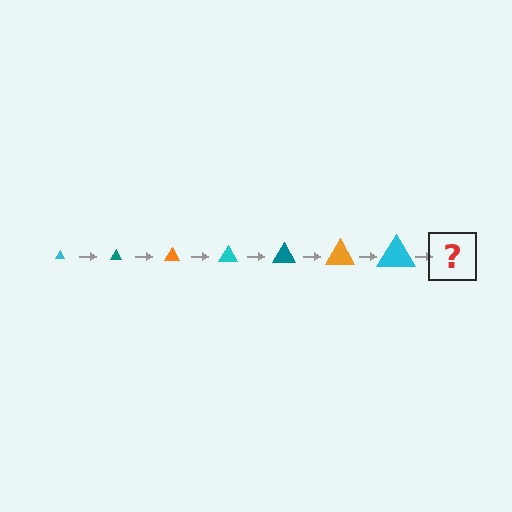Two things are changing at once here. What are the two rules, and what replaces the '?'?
The two rules are that the triangle grows larger each step and the color cycles through cyan, teal, and orange. The '?' should be a teal triangle, larger than the previous one.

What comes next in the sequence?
The next element should be a teal triangle, larger than the previous one.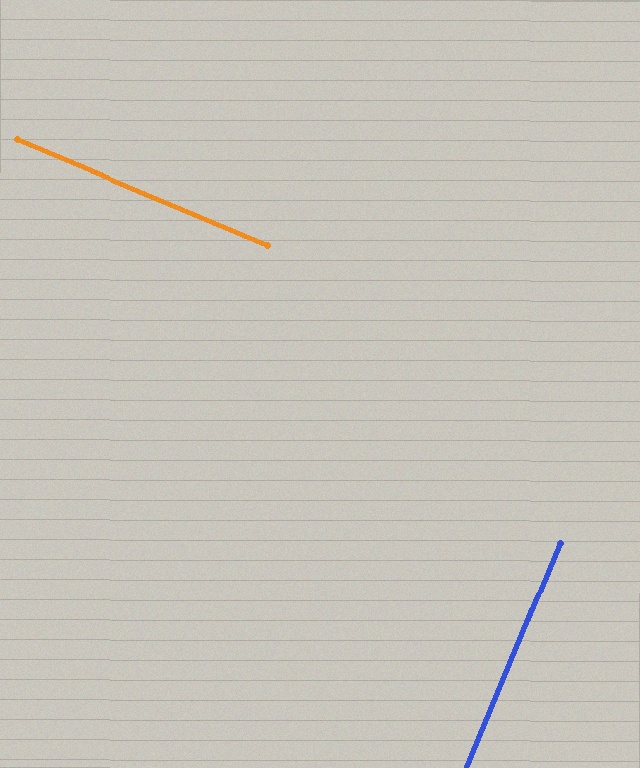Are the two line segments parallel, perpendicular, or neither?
Perpendicular — they meet at approximately 90°.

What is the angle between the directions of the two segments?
Approximately 90 degrees.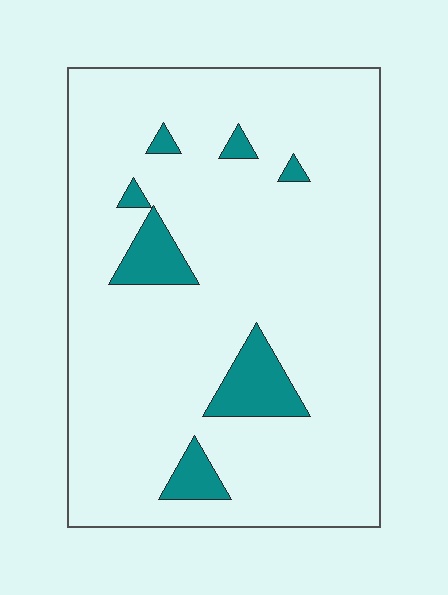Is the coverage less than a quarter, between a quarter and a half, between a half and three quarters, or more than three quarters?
Less than a quarter.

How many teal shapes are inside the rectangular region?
7.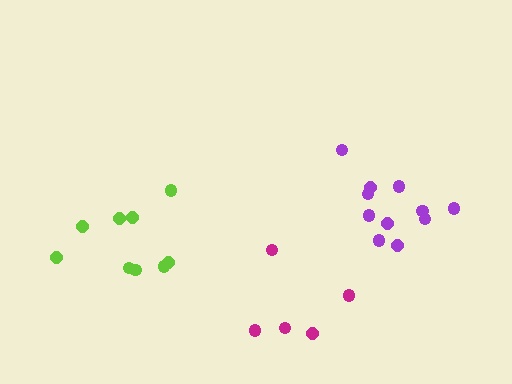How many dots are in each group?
Group 1: 9 dots, Group 2: 5 dots, Group 3: 11 dots (25 total).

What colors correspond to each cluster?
The clusters are colored: lime, magenta, purple.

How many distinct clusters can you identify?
There are 3 distinct clusters.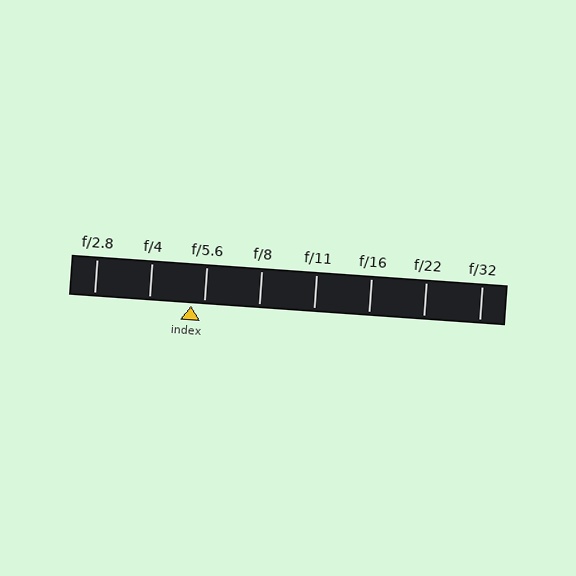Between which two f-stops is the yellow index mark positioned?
The index mark is between f/4 and f/5.6.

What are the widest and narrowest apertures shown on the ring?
The widest aperture shown is f/2.8 and the narrowest is f/32.